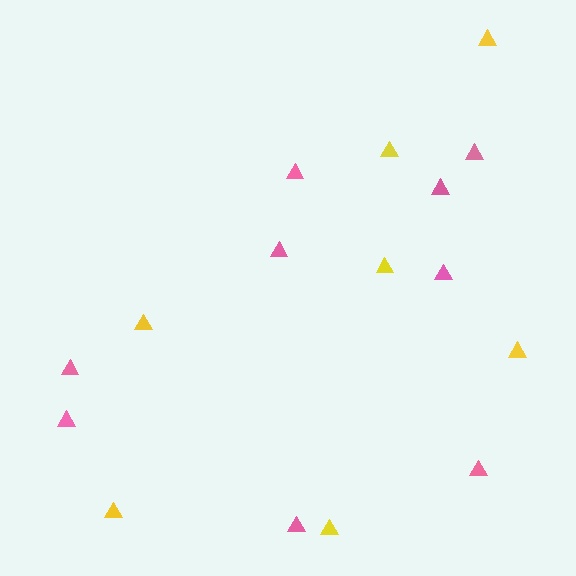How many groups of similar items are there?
There are 2 groups: one group of yellow triangles (7) and one group of pink triangles (9).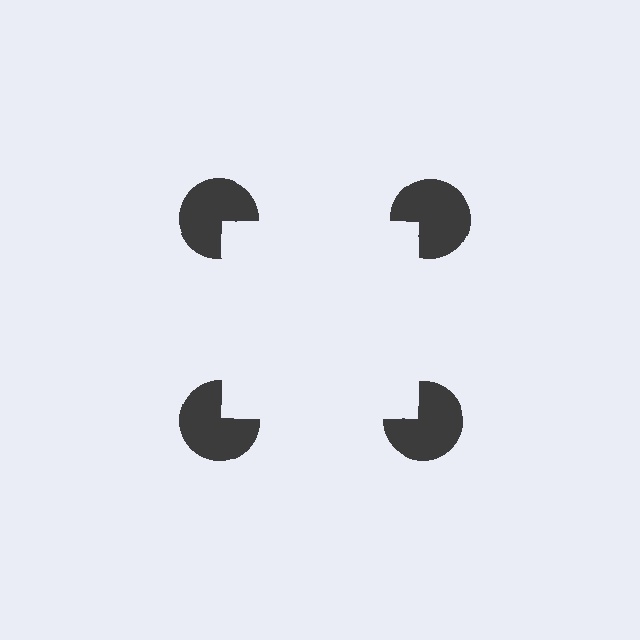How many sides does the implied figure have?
4 sides.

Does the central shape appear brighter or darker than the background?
It typically appears slightly brighter than the background, even though no actual brightness change is drawn.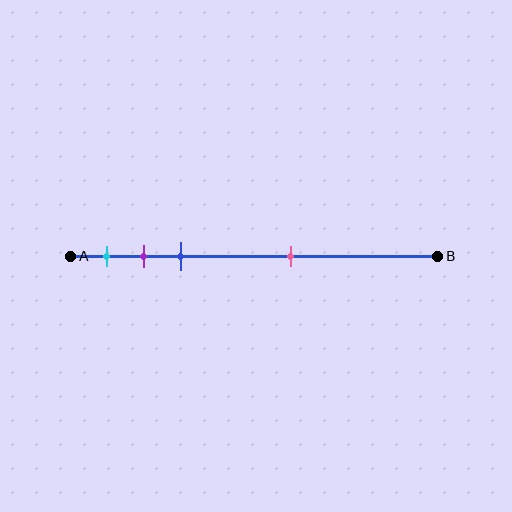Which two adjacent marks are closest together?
The purple and blue marks are the closest adjacent pair.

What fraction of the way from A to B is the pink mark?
The pink mark is approximately 60% (0.6) of the way from A to B.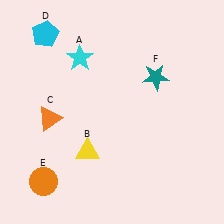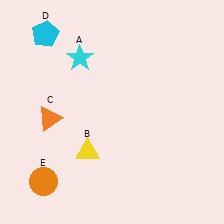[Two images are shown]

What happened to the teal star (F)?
The teal star (F) was removed in Image 2. It was in the top-right area of Image 1.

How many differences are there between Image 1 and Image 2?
There is 1 difference between the two images.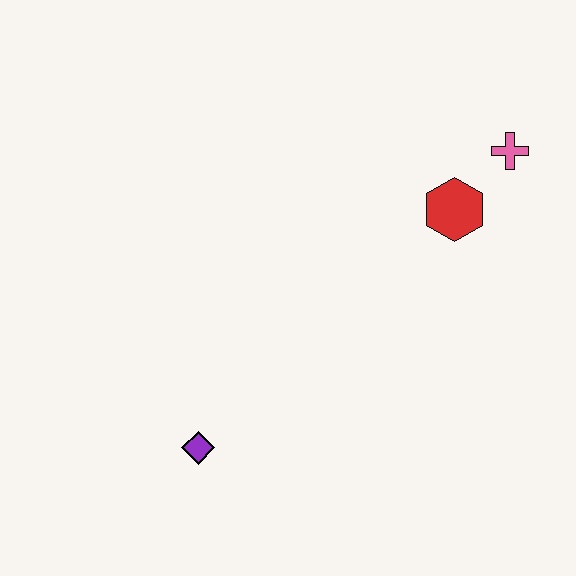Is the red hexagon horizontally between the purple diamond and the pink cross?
Yes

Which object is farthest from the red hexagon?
The purple diamond is farthest from the red hexagon.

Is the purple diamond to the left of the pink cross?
Yes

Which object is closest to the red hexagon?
The pink cross is closest to the red hexagon.